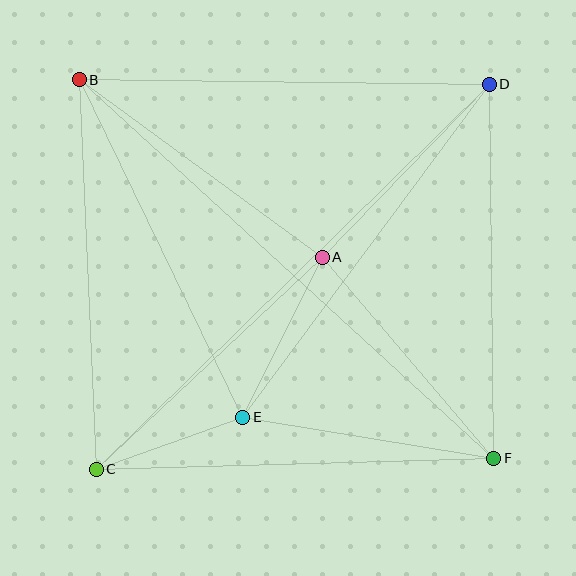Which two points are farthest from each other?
Points B and F are farthest from each other.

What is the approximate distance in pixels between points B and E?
The distance between B and E is approximately 375 pixels.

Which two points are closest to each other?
Points C and E are closest to each other.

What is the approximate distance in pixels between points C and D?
The distance between C and D is approximately 550 pixels.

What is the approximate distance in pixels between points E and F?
The distance between E and F is approximately 255 pixels.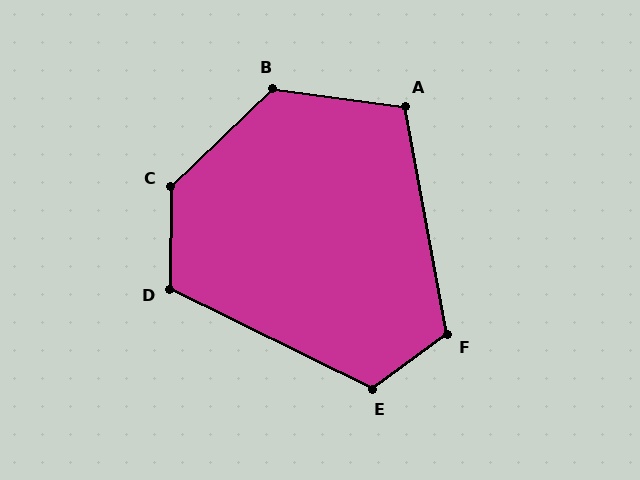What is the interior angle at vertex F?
Approximately 116 degrees (obtuse).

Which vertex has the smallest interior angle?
A, at approximately 108 degrees.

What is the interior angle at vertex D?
Approximately 116 degrees (obtuse).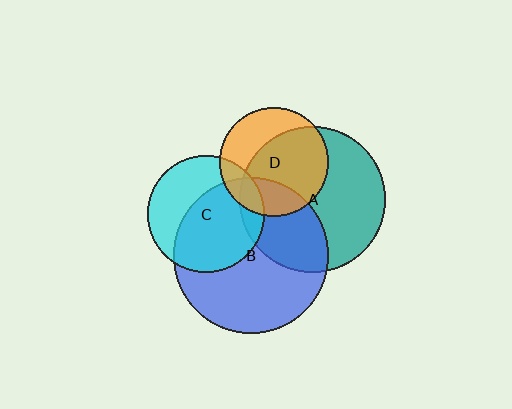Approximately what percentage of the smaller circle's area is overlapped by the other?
Approximately 65%.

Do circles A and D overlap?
Yes.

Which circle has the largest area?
Circle B (blue).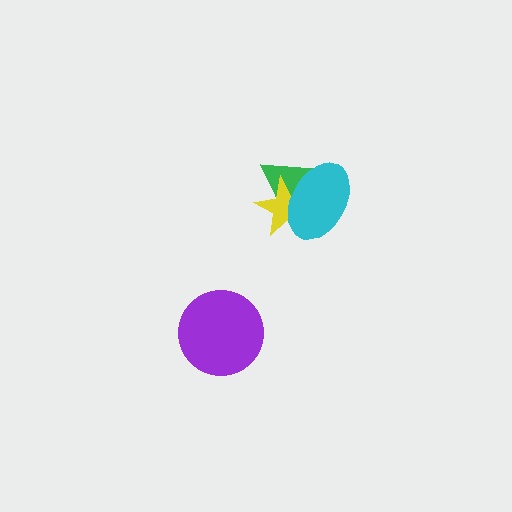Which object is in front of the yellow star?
The cyan ellipse is in front of the yellow star.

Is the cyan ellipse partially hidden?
No, no other shape covers it.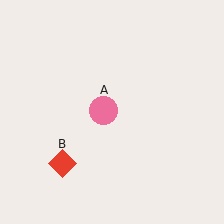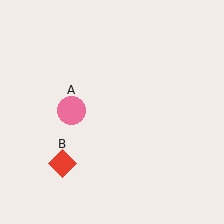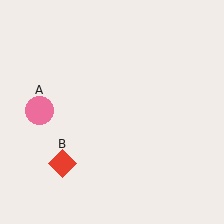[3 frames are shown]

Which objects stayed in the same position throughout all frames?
Red diamond (object B) remained stationary.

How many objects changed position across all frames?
1 object changed position: pink circle (object A).